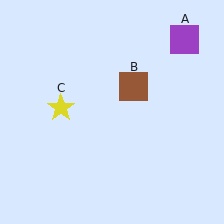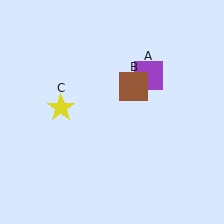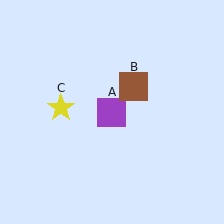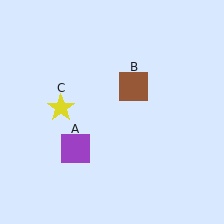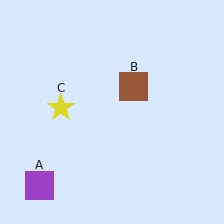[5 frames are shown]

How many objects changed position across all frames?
1 object changed position: purple square (object A).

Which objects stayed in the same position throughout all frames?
Brown square (object B) and yellow star (object C) remained stationary.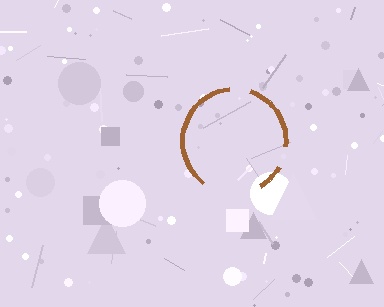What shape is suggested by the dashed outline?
The dashed outline suggests a circle.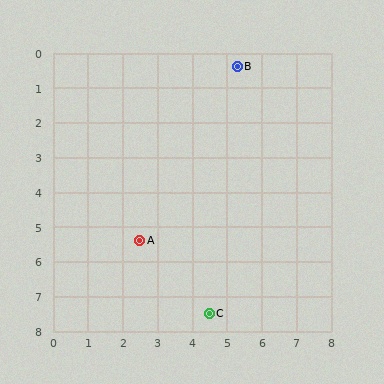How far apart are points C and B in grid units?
Points C and B are about 7.1 grid units apart.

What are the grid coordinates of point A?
Point A is at approximately (2.5, 5.4).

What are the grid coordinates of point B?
Point B is at approximately (5.3, 0.4).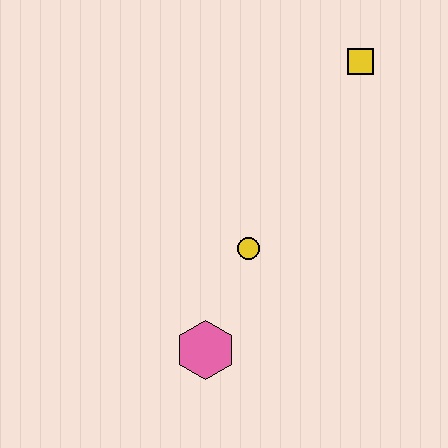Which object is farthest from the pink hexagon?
The yellow square is farthest from the pink hexagon.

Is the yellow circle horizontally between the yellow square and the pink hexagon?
Yes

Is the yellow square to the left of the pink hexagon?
No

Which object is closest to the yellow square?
The yellow circle is closest to the yellow square.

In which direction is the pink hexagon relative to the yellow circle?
The pink hexagon is below the yellow circle.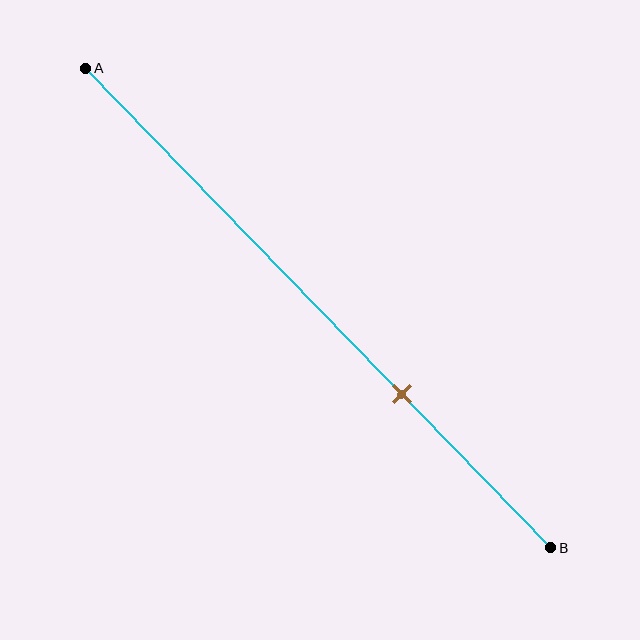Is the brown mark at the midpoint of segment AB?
No, the mark is at about 70% from A, not at the 50% midpoint.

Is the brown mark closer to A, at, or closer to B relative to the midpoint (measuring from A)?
The brown mark is closer to point B than the midpoint of segment AB.